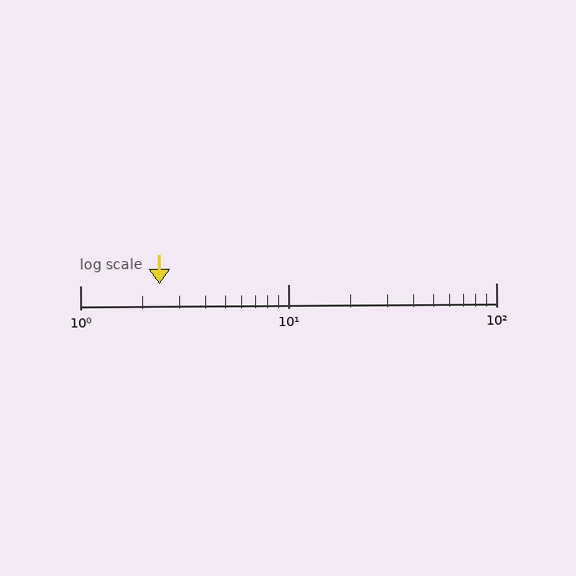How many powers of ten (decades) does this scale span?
The scale spans 2 decades, from 1 to 100.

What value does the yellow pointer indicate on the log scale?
The pointer indicates approximately 2.4.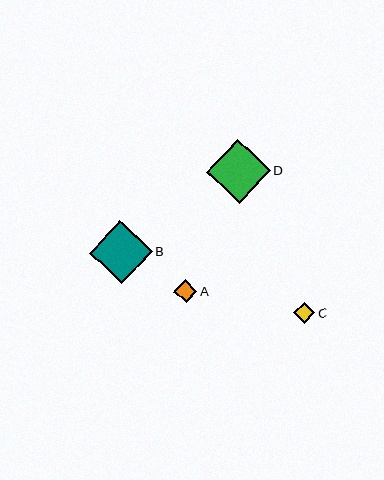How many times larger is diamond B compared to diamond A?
Diamond B is approximately 2.7 times the size of diamond A.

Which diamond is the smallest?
Diamond C is the smallest with a size of approximately 21 pixels.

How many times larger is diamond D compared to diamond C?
Diamond D is approximately 3.1 times the size of diamond C.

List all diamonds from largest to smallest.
From largest to smallest: D, B, A, C.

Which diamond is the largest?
Diamond D is the largest with a size of approximately 64 pixels.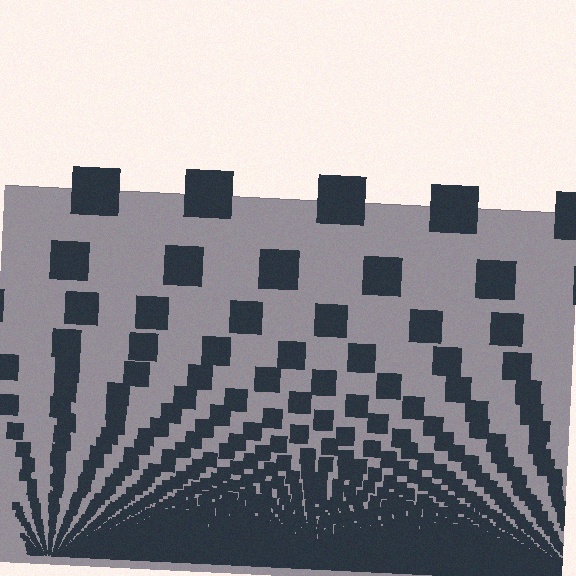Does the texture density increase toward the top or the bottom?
Density increases toward the bottom.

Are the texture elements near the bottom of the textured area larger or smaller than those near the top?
Smaller. The gradient is inverted — elements near the bottom are smaller and denser.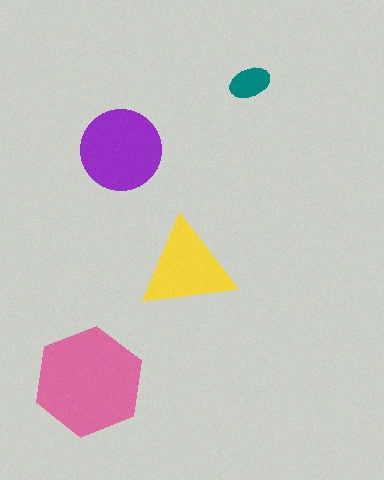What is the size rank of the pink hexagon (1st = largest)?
1st.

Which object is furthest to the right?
The teal ellipse is rightmost.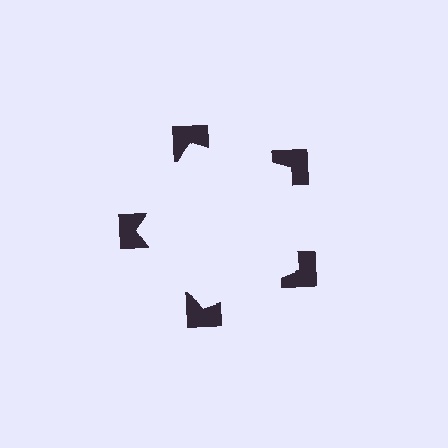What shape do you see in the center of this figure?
An illusory pentagon — its edges are inferred from the aligned wedge cuts in the notched squares, not physically drawn.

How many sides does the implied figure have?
5 sides.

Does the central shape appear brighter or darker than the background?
It typically appears slightly brighter than the background, even though no actual brightness change is drawn.